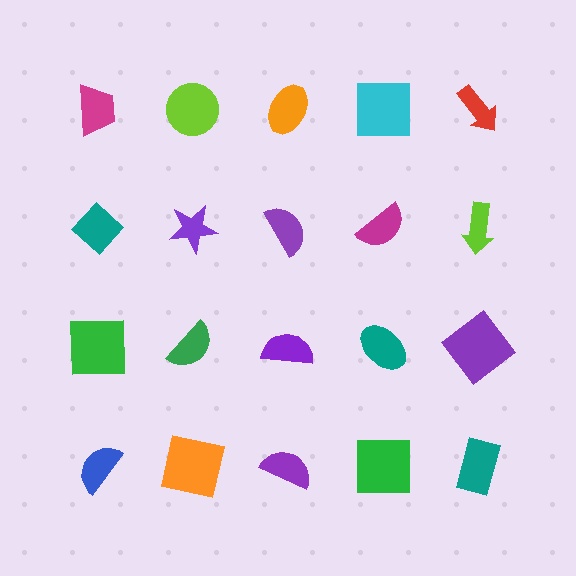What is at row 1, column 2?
A lime circle.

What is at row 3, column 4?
A teal ellipse.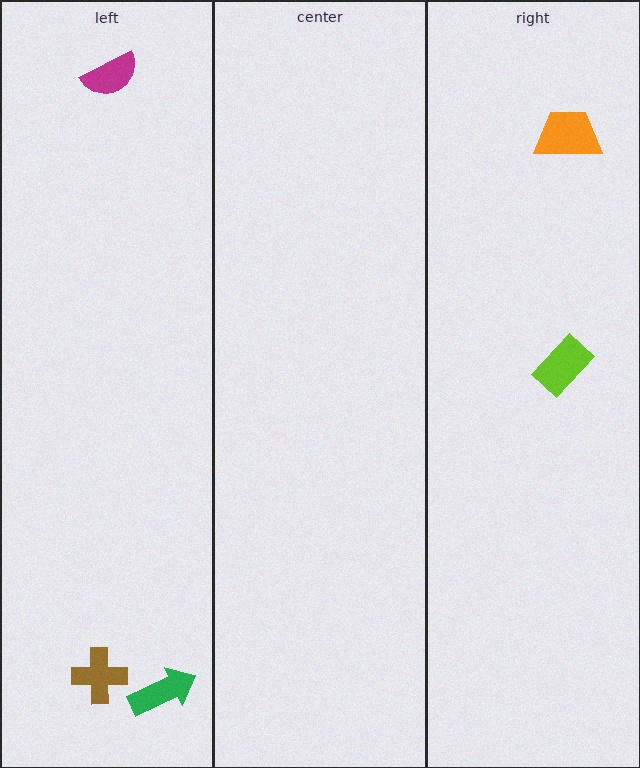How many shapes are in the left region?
3.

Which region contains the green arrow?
The left region.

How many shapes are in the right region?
2.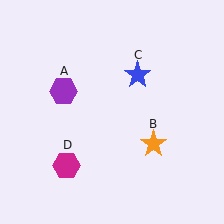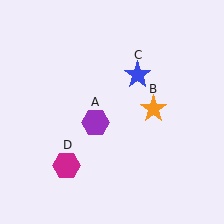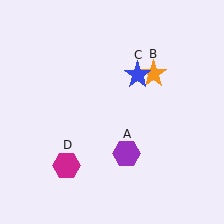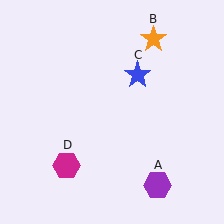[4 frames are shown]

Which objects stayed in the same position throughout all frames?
Blue star (object C) and magenta hexagon (object D) remained stationary.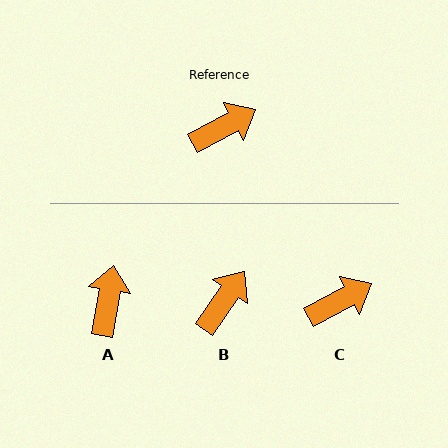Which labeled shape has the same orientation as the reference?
C.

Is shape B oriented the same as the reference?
No, it is off by about 27 degrees.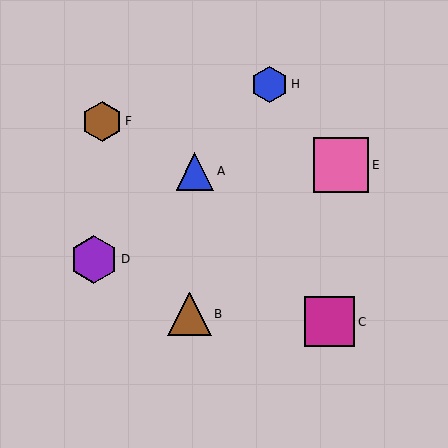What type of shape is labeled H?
Shape H is a blue hexagon.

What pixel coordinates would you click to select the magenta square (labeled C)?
Click at (330, 322) to select the magenta square C.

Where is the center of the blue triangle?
The center of the blue triangle is at (195, 171).